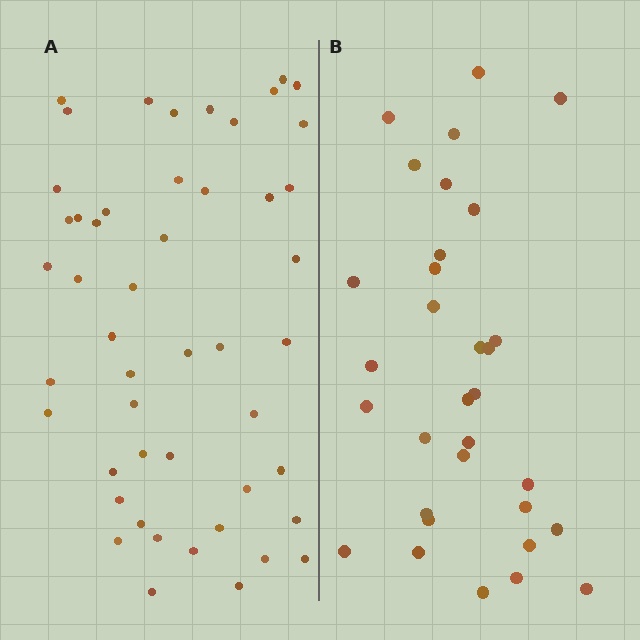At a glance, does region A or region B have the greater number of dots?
Region A (the left region) has more dots.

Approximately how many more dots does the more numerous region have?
Region A has approximately 15 more dots than region B.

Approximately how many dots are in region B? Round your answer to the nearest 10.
About 30 dots. (The exact count is 32, which rounds to 30.)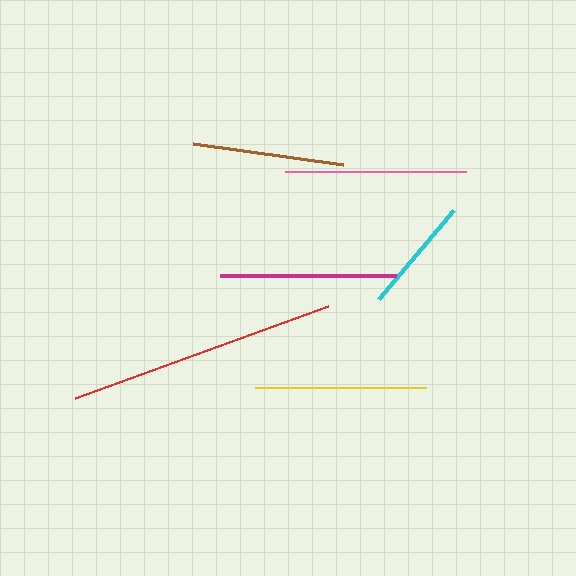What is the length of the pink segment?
The pink segment is approximately 181 pixels long.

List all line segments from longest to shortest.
From longest to shortest: red, pink, magenta, yellow, brown, cyan.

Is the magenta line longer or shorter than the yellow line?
The magenta line is longer than the yellow line.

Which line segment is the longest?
The red line is the longest at approximately 269 pixels.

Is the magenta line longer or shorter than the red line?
The red line is longer than the magenta line.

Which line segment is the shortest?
The cyan line is the shortest at approximately 116 pixels.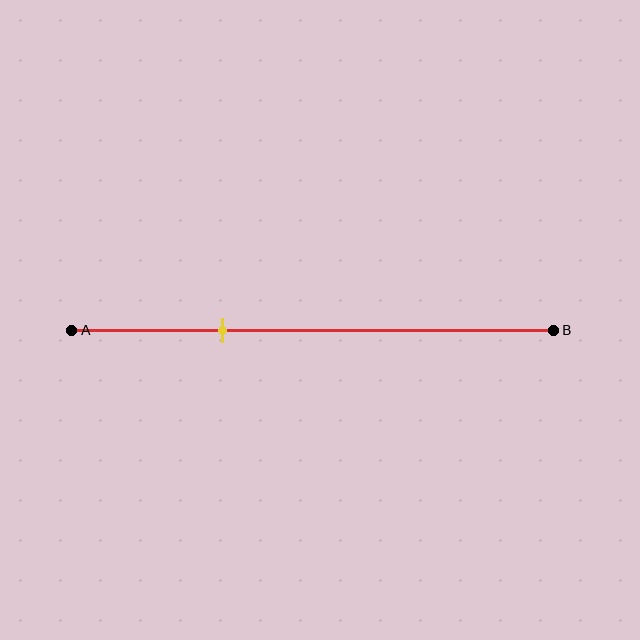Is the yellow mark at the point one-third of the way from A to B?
Yes, the mark is approximately at the one-third point.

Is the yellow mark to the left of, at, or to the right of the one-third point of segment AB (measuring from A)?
The yellow mark is approximately at the one-third point of segment AB.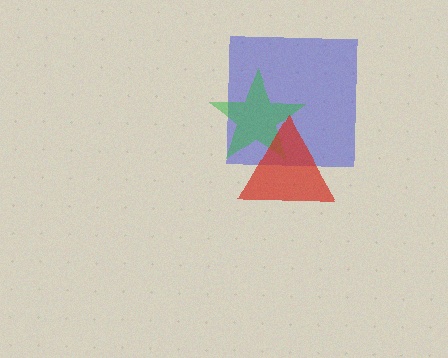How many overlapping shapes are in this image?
There are 3 overlapping shapes in the image.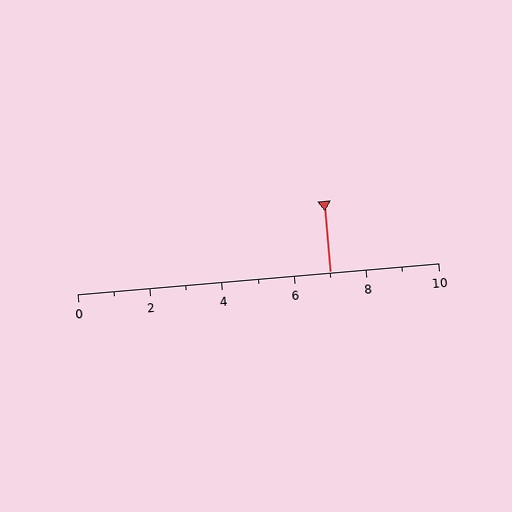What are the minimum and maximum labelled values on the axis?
The axis runs from 0 to 10.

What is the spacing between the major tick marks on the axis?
The major ticks are spaced 2 apart.